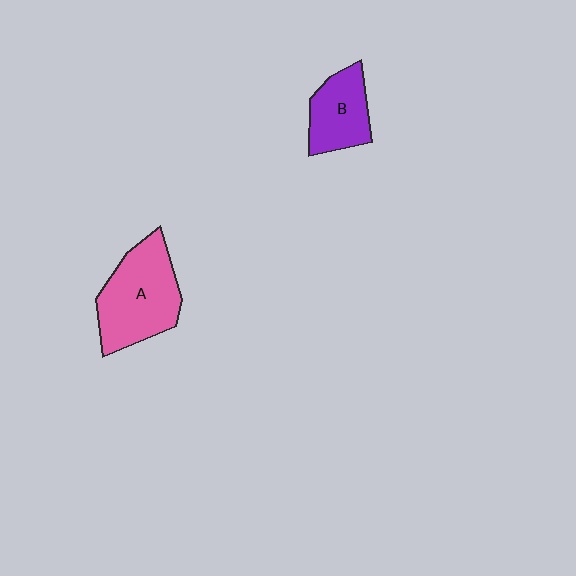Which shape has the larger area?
Shape A (pink).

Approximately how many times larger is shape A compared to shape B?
Approximately 1.6 times.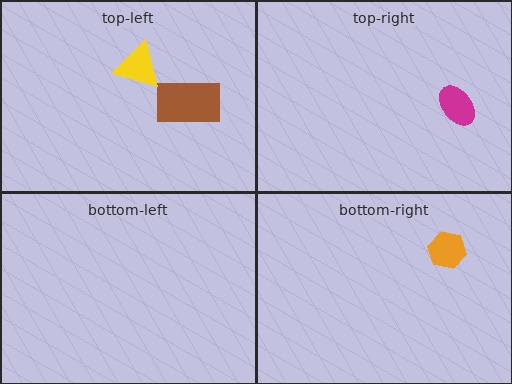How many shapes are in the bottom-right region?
1.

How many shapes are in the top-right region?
1.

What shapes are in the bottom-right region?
The orange hexagon.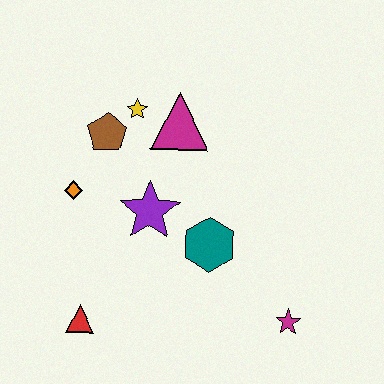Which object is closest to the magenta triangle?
The yellow star is closest to the magenta triangle.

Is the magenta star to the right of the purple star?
Yes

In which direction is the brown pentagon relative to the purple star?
The brown pentagon is above the purple star.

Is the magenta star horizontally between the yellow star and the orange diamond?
No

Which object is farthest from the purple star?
The magenta star is farthest from the purple star.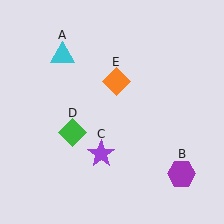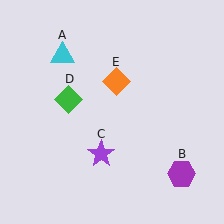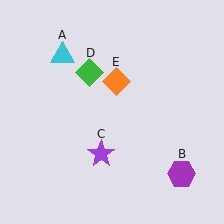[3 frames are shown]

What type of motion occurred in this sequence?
The green diamond (object D) rotated clockwise around the center of the scene.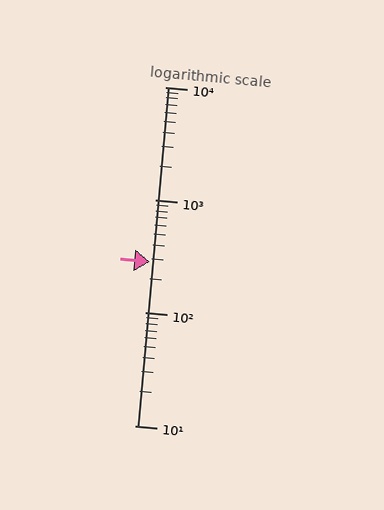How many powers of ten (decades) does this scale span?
The scale spans 3 decades, from 10 to 10000.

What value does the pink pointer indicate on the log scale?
The pointer indicates approximately 280.